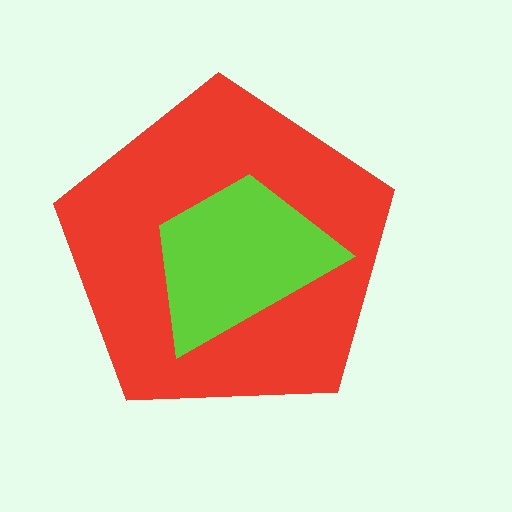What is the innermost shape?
The lime trapezoid.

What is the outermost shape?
The red pentagon.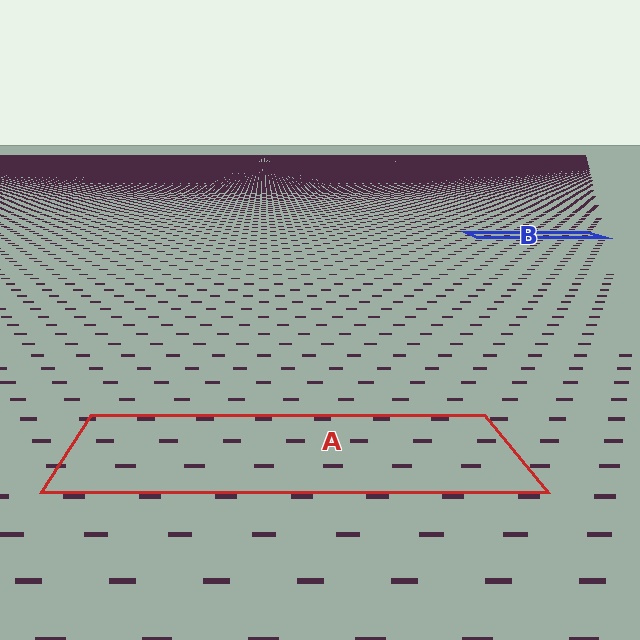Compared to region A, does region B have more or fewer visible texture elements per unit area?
Region B has more texture elements per unit area — they are packed more densely because it is farther away.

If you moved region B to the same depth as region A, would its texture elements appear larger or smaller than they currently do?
They would appear larger. At a closer depth, the same texture elements are projected at a bigger on-screen size.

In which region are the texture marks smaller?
The texture marks are smaller in region B, because it is farther away.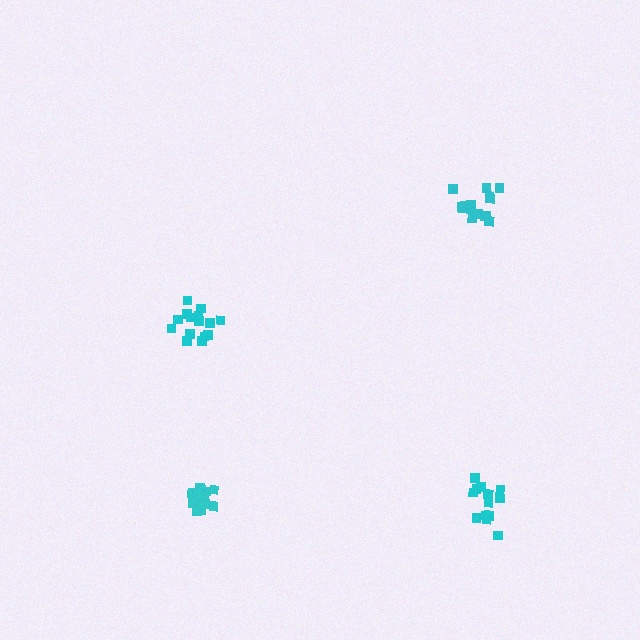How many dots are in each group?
Group 1: 15 dots, Group 2: 14 dots, Group 3: 13 dots, Group 4: 14 dots (56 total).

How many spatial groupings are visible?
There are 4 spatial groupings.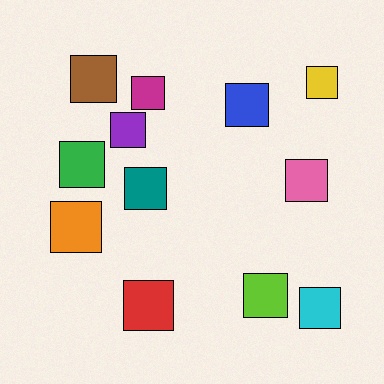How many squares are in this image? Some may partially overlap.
There are 12 squares.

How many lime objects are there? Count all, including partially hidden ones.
There is 1 lime object.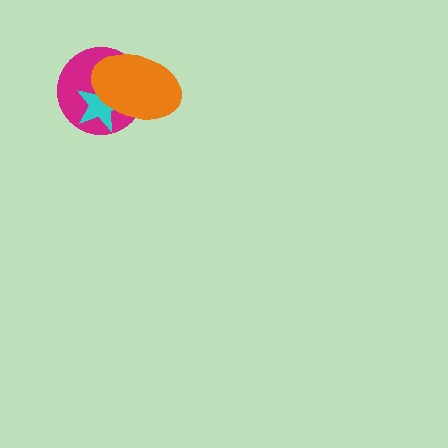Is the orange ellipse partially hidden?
No, no other shape covers it.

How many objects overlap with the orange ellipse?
2 objects overlap with the orange ellipse.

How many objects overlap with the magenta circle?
2 objects overlap with the magenta circle.